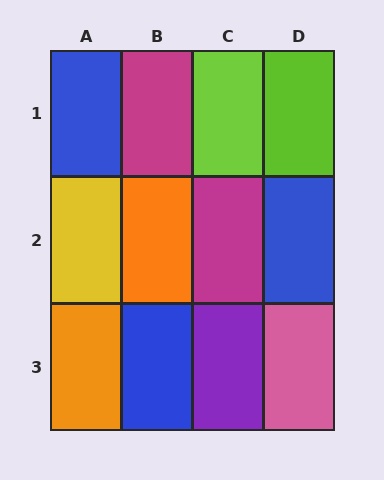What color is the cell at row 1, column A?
Blue.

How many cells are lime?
2 cells are lime.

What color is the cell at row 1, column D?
Lime.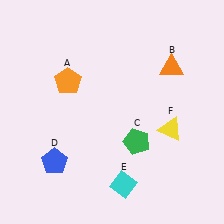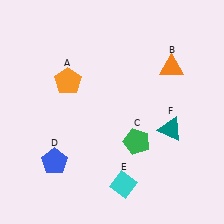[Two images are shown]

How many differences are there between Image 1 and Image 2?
There is 1 difference between the two images.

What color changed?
The triangle (F) changed from yellow in Image 1 to teal in Image 2.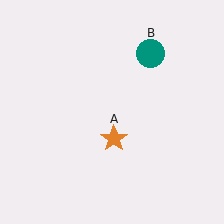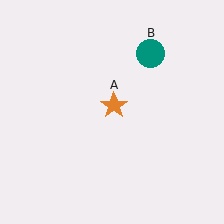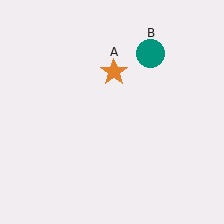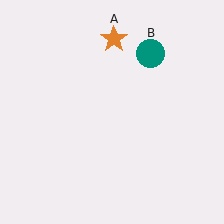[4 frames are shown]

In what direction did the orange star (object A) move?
The orange star (object A) moved up.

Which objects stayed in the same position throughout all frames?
Teal circle (object B) remained stationary.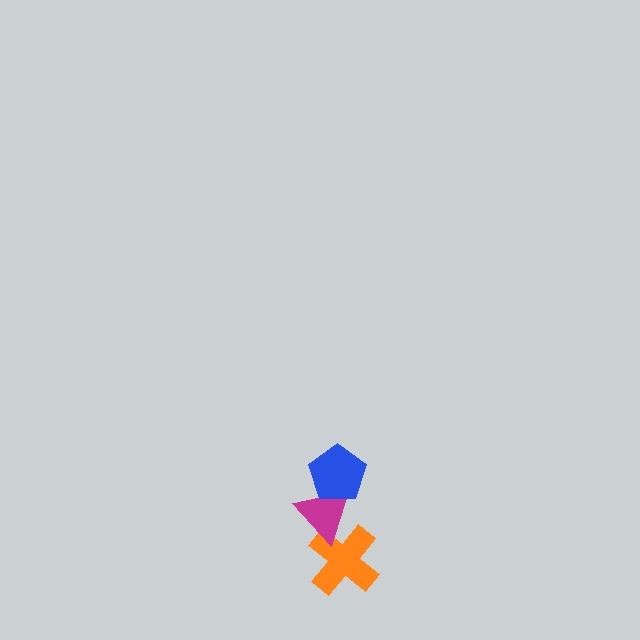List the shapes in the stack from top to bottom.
From top to bottom: the blue pentagon, the magenta triangle, the orange cross.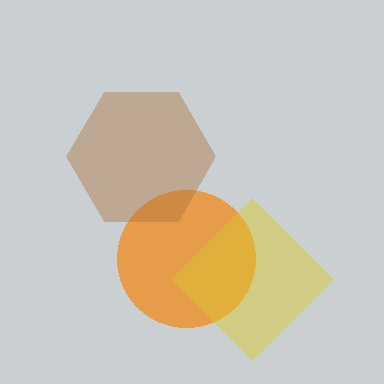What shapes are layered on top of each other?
The layered shapes are: an orange circle, a brown hexagon, a yellow diamond.